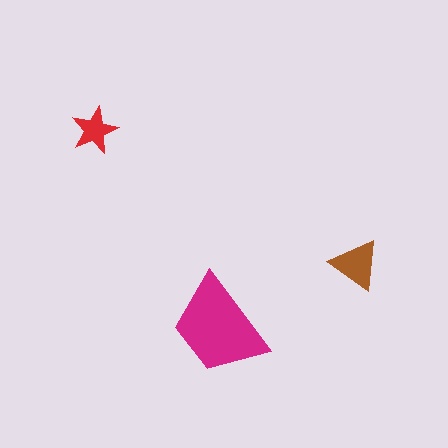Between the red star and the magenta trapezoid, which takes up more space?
The magenta trapezoid.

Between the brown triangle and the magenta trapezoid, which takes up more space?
The magenta trapezoid.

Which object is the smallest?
The red star.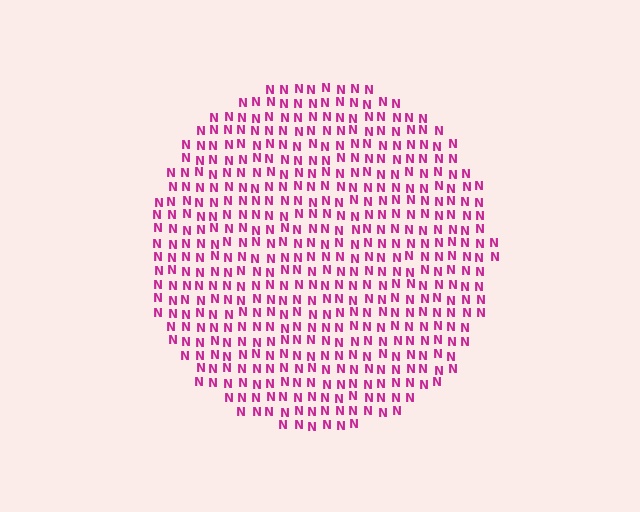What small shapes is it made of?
It is made of small letter N's.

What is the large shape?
The large shape is a circle.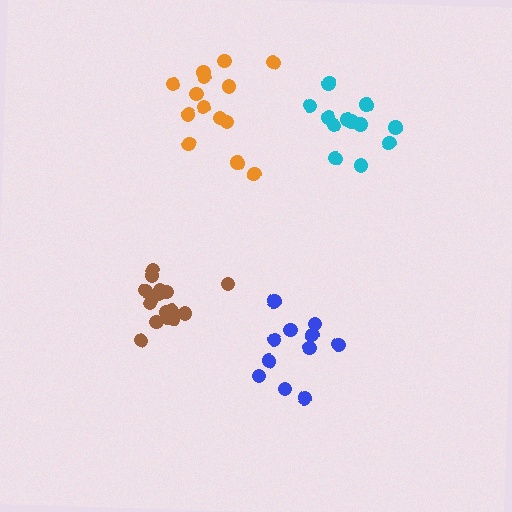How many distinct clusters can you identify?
There are 4 distinct clusters.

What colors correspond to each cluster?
The clusters are colored: brown, blue, cyan, orange.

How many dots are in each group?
Group 1: 15 dots, Group 2: 11 dots, Group 3: 12 dots, Group 4: 14 dots (52 total).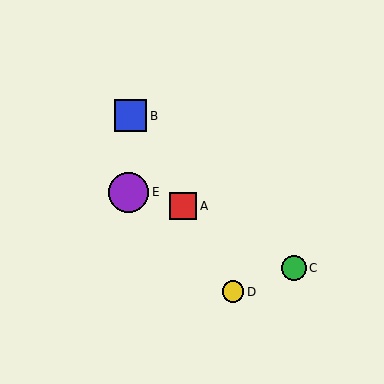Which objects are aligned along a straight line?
Objects A, B, D are aligned along a straight line.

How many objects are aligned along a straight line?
3 objects (A, B, D) are aligned along a straight line.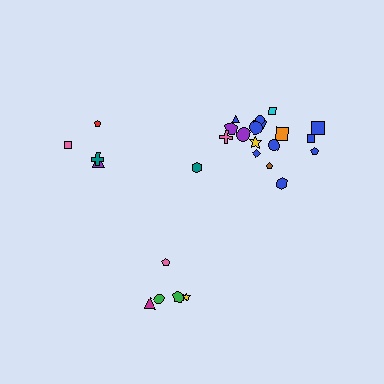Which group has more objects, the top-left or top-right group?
The top-right group.